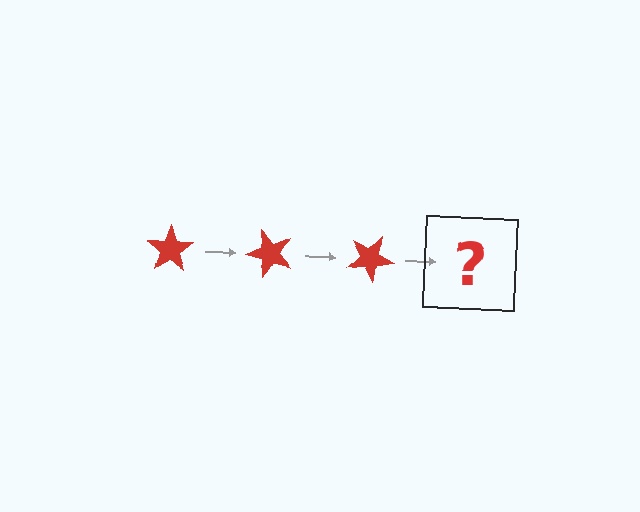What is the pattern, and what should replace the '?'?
The pattern is that the star rotates 50 degrees each step. The '?' should be a red star rotated 150 degrees.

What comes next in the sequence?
The next element should be a red star rotated 150 degrees.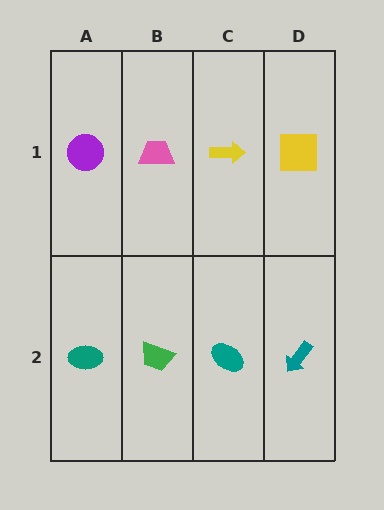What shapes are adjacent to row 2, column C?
A yellow arrow (row 1, column C), a green trapezoid (row 2, column B), a teal arrow (row 2, column D).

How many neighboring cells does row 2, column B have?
3.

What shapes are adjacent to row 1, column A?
A teal ellipse (row 2, column A), a pink trapezoid (row 1, column B).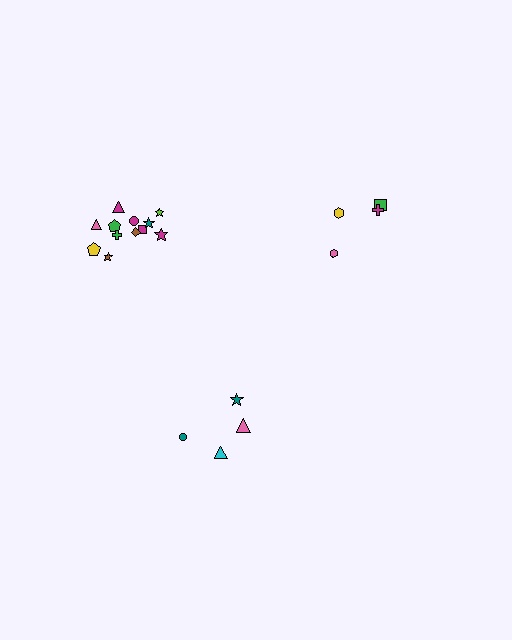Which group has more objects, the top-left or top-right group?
The top-left group.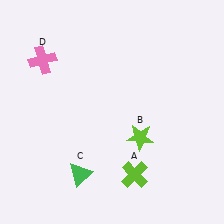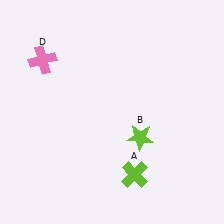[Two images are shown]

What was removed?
The green triangle (C) was removed in Image 2.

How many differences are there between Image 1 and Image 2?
There is 1 difference between the two images.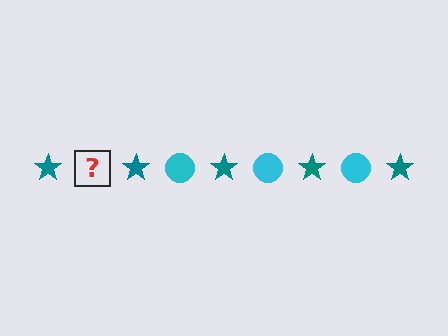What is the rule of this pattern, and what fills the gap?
The rule is that the pattern alternates between teal star and cyan circle. The gap should be filled with a cyan circle.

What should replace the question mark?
The question mark should be replaced with a cyan circle.